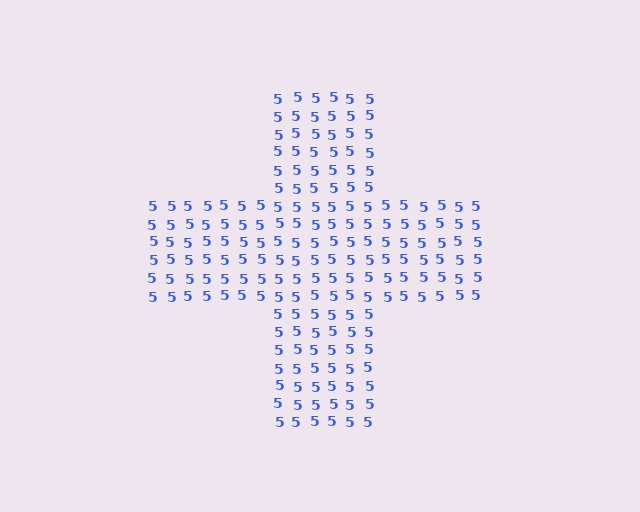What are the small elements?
The small elements are digit 5's.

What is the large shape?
The large shape is a cross.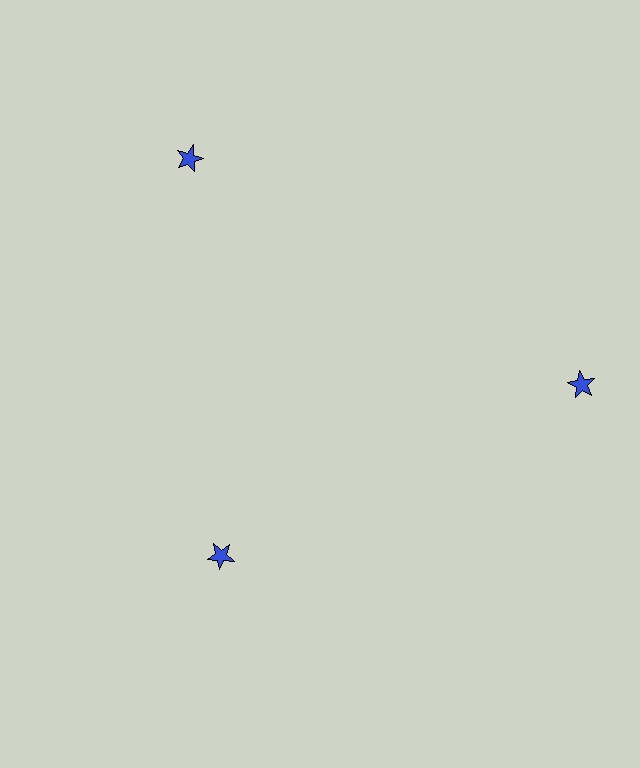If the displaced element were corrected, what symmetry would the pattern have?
It would have 3-fold rotational symmetry — the pattern would map onto itself every 120 degrees.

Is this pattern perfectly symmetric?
No. The 3 blue stars are arranged in a ring, but one element near the 7 o'clock position is pulled inward toward the center, breaking the 3-fold rotational symmetry.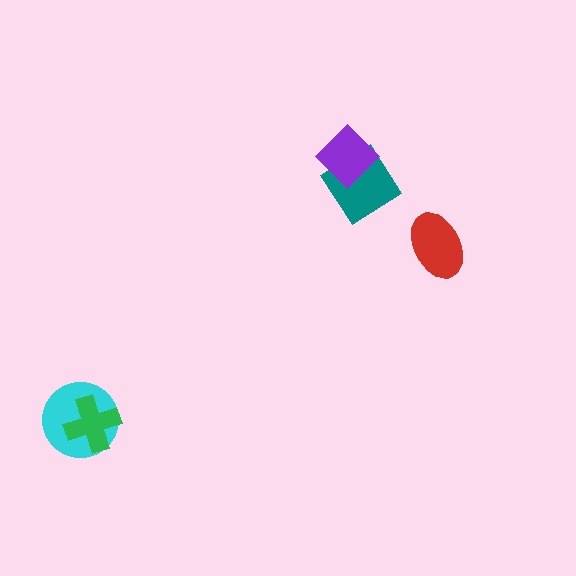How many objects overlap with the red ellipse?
0 objects overlap with the red ellipse.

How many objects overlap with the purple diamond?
1 object overlaps with the purple diamond.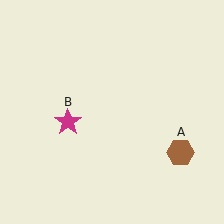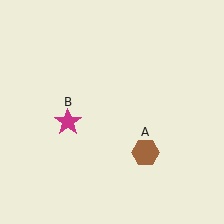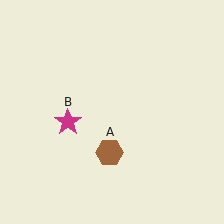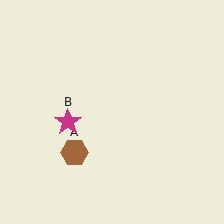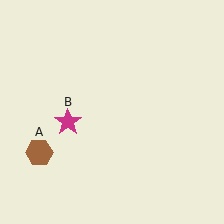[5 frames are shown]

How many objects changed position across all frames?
1 object changed position: brown hexagon (object A).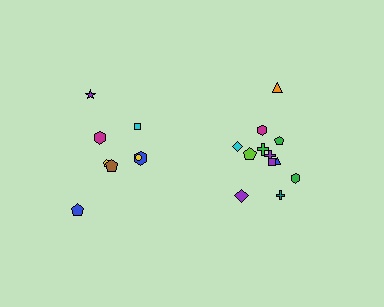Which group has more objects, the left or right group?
The right group.